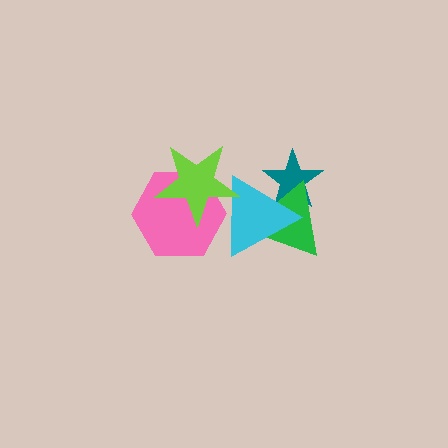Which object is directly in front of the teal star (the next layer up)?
The green triangle is directly in front of the teal star.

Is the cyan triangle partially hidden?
Yes, it is partially covered by another shape.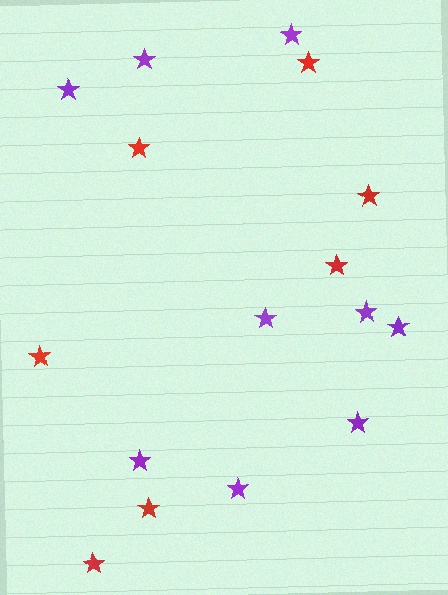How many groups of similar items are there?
There are 2 groups: one group of purple stars (9) and one group of red stars (7).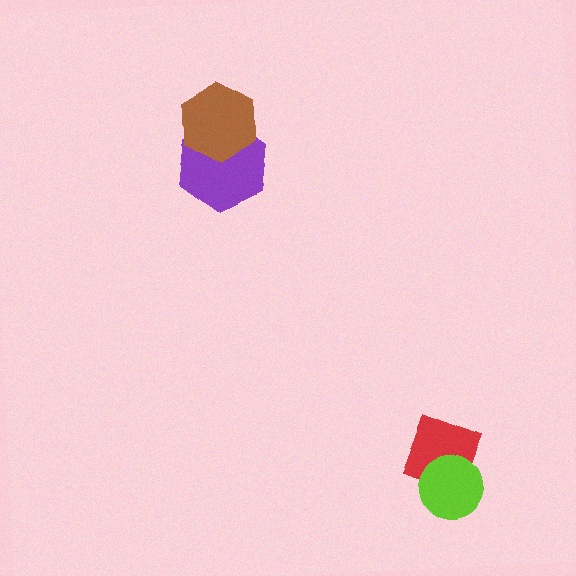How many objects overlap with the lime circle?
1 object overlaps with the lime circle.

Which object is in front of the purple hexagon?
The brown hexagon is in front of the purple hexagon.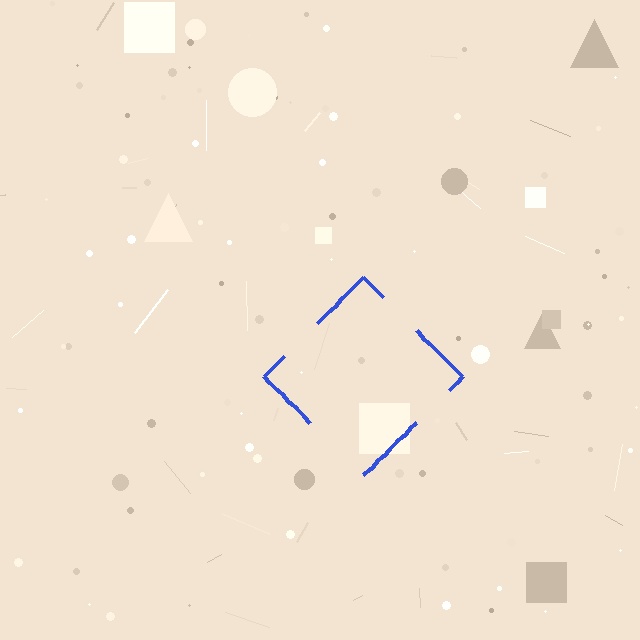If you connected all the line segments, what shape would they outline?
They would outline a diamond.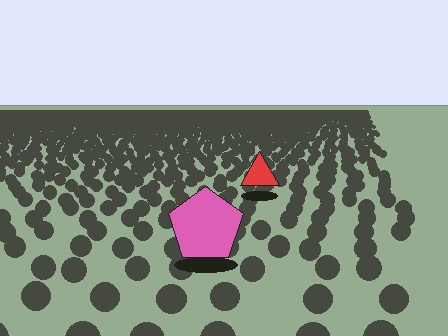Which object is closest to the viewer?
The pink pentagon is closest. The texture marks near it are larger and more spread out.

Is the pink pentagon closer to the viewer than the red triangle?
Yes. The pink pentagon is closer — you can tell from the texture gradient: the ground texture is coarser near it.